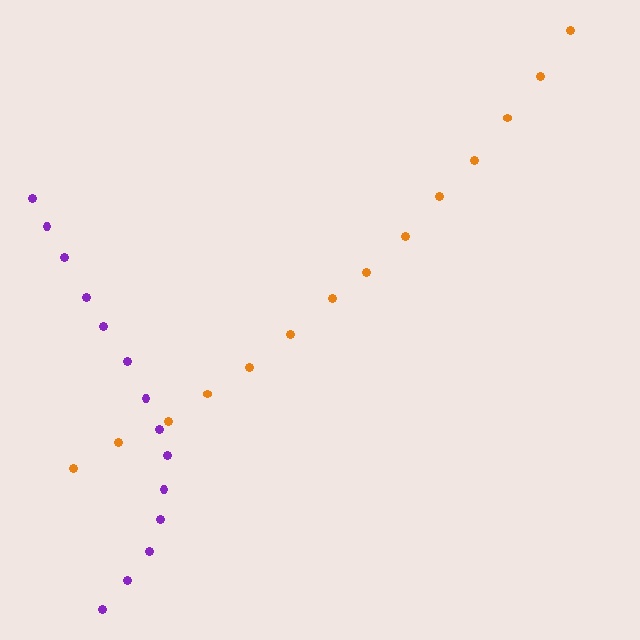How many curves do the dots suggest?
There are 2 distinct paths.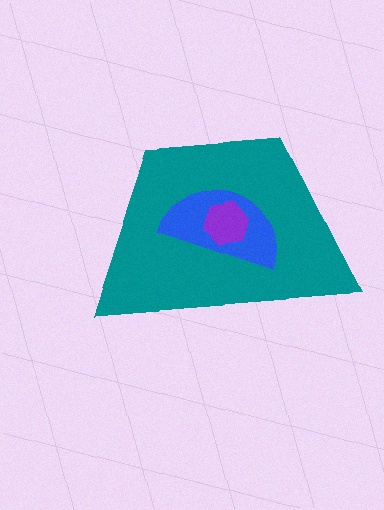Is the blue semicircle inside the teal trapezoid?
Yes.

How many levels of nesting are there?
3.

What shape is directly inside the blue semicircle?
The purple hexagon.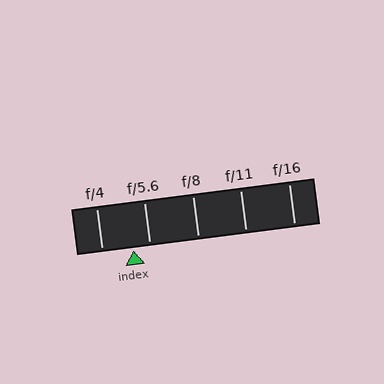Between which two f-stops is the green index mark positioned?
The index mark is between f/4 and f/5.6.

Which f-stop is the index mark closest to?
The index mark is closest to f/5.6.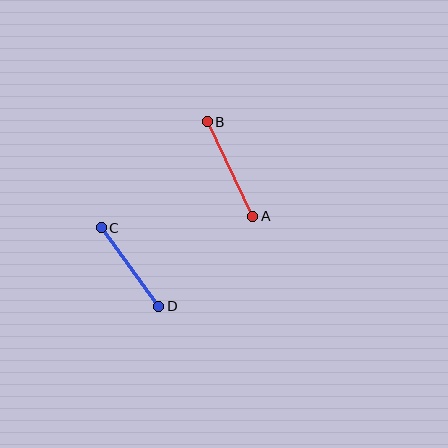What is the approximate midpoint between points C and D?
The midpoint is at approximately (130, 267) pixels.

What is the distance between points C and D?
The distance is approximately 98 pixels.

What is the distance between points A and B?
The distance is approximately 105 pixels.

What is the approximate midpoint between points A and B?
The midpoint is at approximately (230, 169) pixels.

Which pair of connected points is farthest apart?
Points A and B are farthest apart.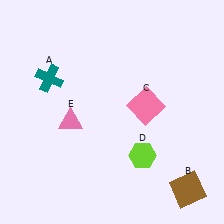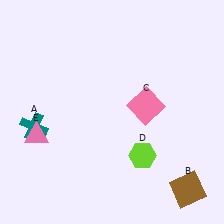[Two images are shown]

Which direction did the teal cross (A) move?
The teal cross (A) moved down.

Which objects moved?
The objects that moved are: the teal cross (A), the pink triangle (E).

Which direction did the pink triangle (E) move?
The pink triangle (E) moved left.